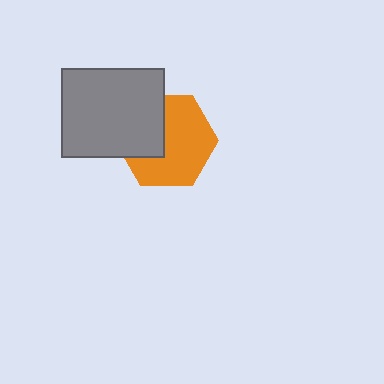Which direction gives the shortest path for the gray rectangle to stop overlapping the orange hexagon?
Moving toward the upper-left gives the shortest separation.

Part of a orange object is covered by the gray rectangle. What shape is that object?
It is a hexagon.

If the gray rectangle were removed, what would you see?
You would see the complete orange hexagon.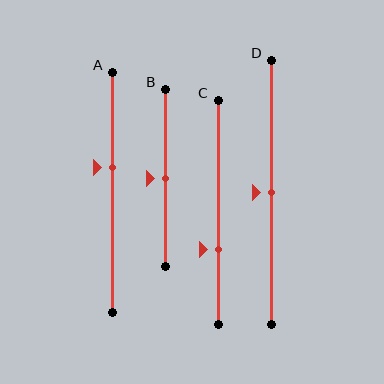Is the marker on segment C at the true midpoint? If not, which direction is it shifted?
No, the marker on segment C is shifted downward by about 17% of the segment length.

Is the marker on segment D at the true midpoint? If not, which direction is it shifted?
Yes, the marker on segment D is at the true midpoint.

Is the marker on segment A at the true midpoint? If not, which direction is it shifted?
No, the marker on segment A is shifted upward by about 10% of the segment length.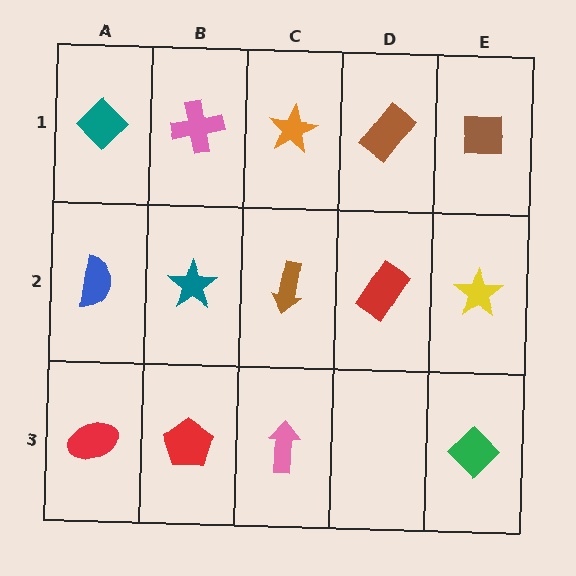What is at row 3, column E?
A green diamond.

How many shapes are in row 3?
4 shapes.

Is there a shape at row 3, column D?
No, that cell is empty.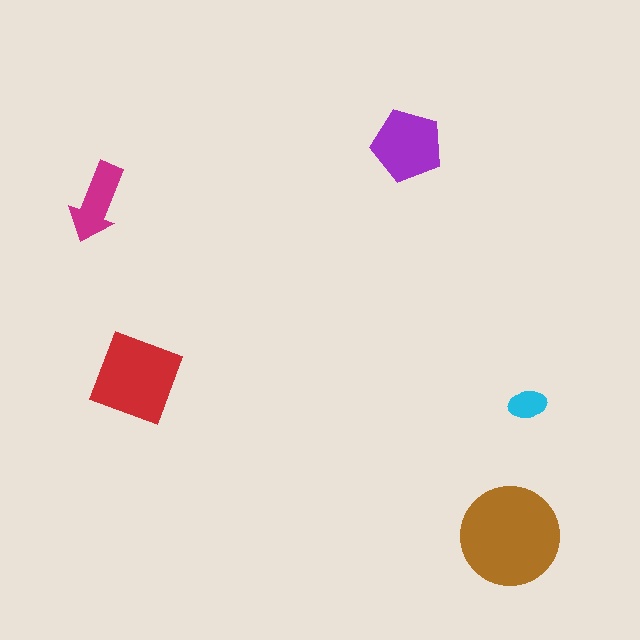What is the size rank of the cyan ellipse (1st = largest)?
5th.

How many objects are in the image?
There are 5 objects in the image.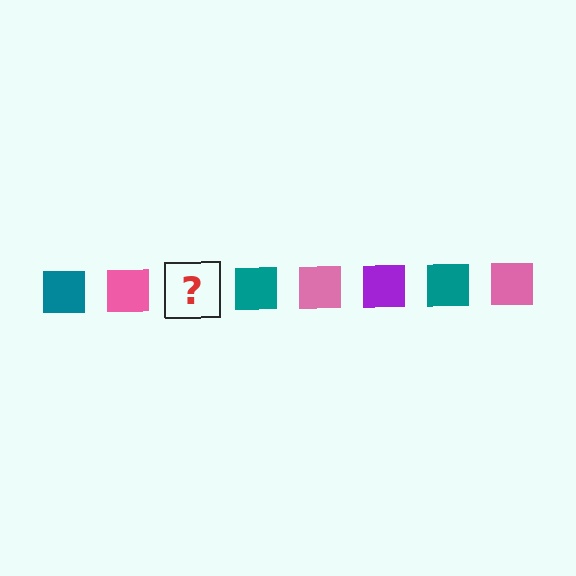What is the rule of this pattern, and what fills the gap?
The rule is that the pattern cycles through teal, pink, purple squares. The gap should be filled with a purple square.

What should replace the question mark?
The question mark should be replaced with a purple square.